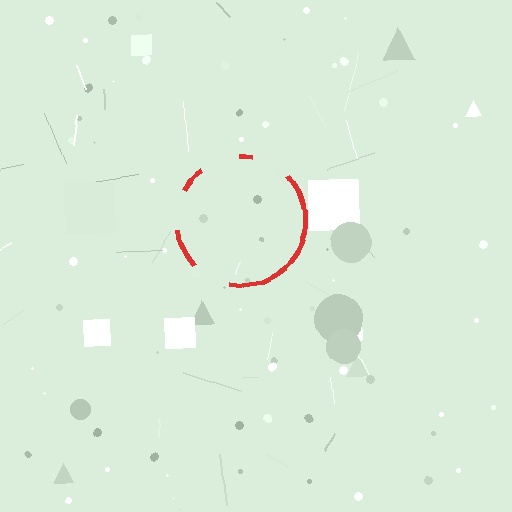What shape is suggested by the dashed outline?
The dashed outline suggests a circle.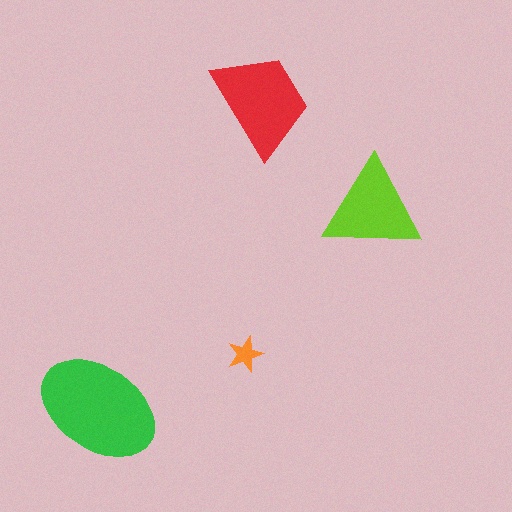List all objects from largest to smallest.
The green ellipse, the red trapezoid, the lime triangle, the orange star.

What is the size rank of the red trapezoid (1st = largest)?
2nd.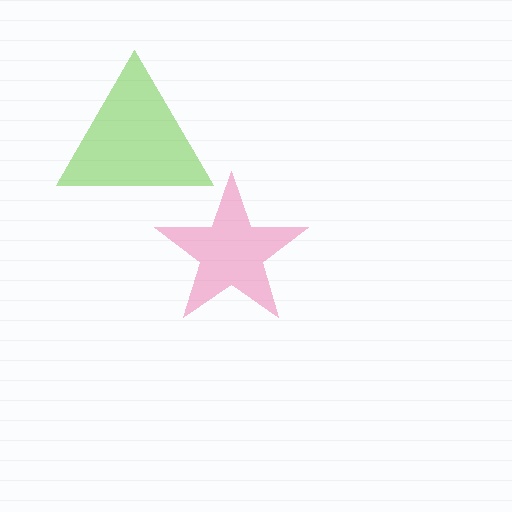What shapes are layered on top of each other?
The layered shapes are: a pink star, a lime triangle.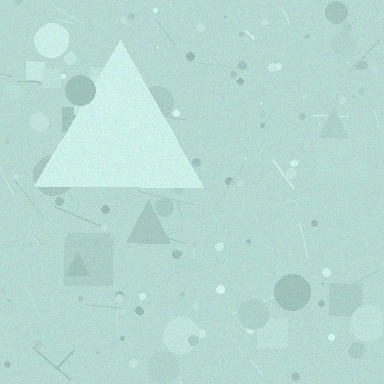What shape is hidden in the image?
A triangle is hidden in the image.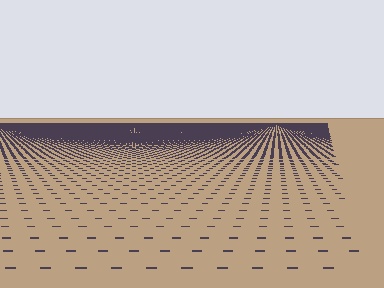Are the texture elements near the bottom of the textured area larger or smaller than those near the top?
Larger. Near the bottom, elements are closer to the viewer and appear at a bigger on-screen size.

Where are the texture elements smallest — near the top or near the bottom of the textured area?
Near the top.